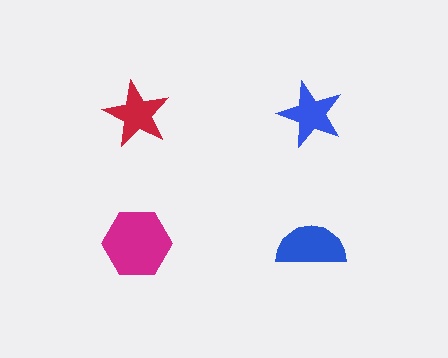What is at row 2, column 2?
A blue semicircle.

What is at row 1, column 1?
A red star.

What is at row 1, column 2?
A blue star.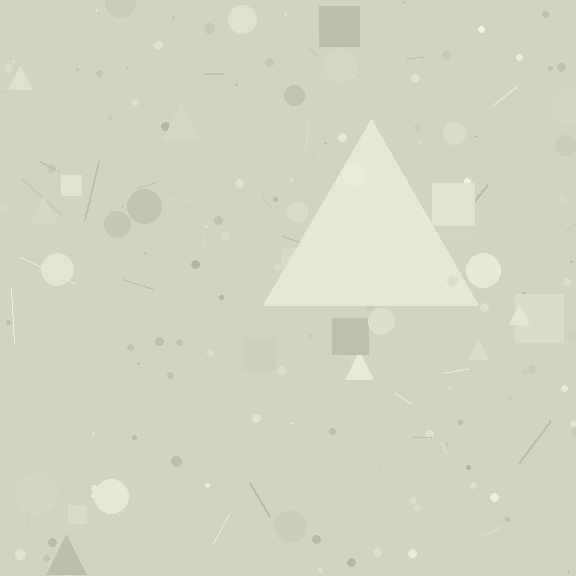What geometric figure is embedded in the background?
A triangle is embedded in the background.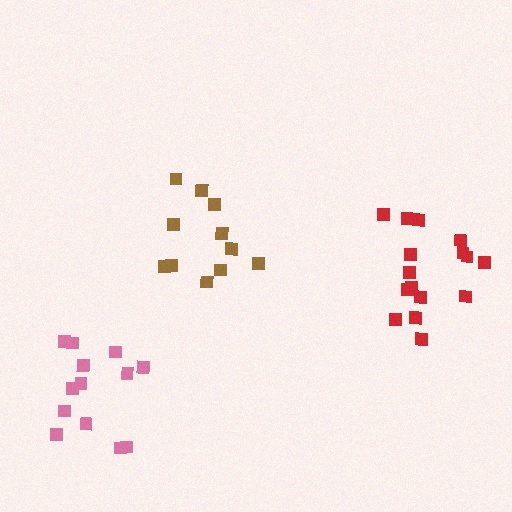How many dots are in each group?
Group 1: 17 dots, Group 2: 13 dots, Group 3: 11 dots (41 total).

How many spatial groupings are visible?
There are 3 spatial groupings.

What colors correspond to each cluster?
The clusters are colored: red, pink, brown.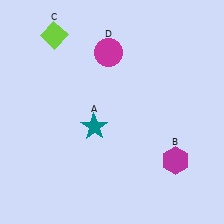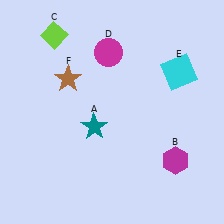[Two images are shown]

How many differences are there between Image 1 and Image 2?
There are 2 differences between the two images.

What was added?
A cyan square (E), a brown star (F) were added in Image 2.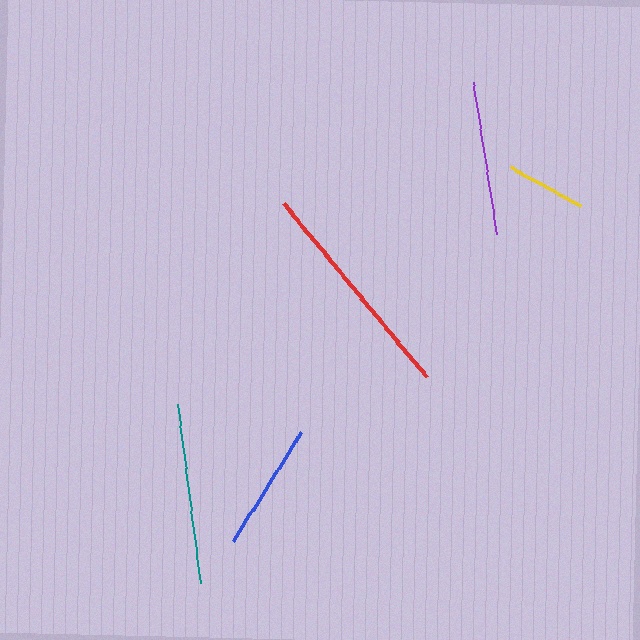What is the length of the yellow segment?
The yellow segment is approximately 80 pixels long.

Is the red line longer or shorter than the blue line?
The red line is longer than the blue line.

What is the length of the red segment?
The red segment is approximately 224 pixels long.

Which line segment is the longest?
The red line is the longest at approximately 224 pixels.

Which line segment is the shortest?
The yellow line is the shortest at approximately 80 pixels.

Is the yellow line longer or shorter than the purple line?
The purple line is longer than the yellow line.